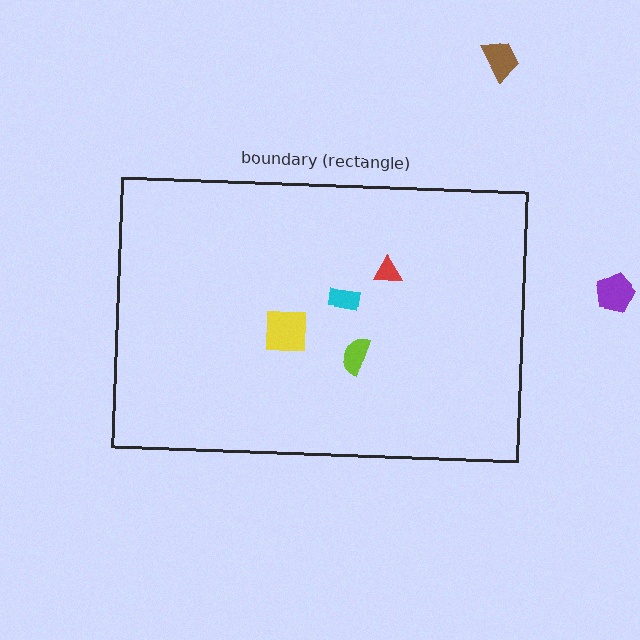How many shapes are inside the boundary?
4 inside, 2 outside.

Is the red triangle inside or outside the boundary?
Inside.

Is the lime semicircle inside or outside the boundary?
Inside.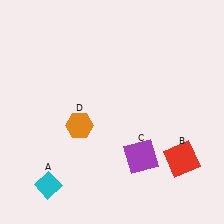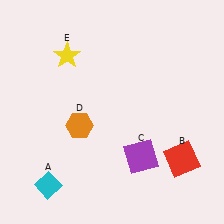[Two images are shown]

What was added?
A yellow star (E) was added in Image 2.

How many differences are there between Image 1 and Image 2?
There is 1 difference between the two images.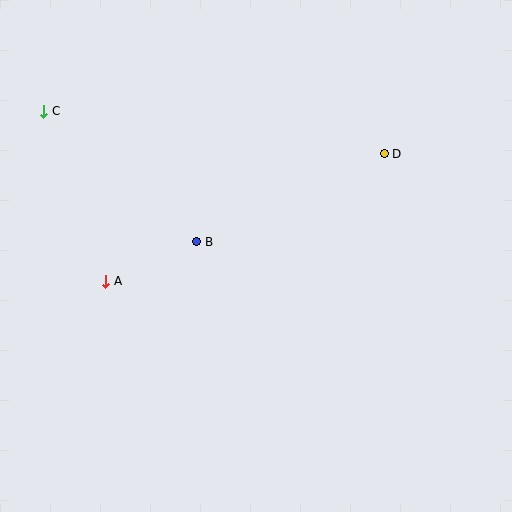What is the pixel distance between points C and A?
The distance between C and A is 181 pixels.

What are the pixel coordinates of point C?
Point C is at (44, 111).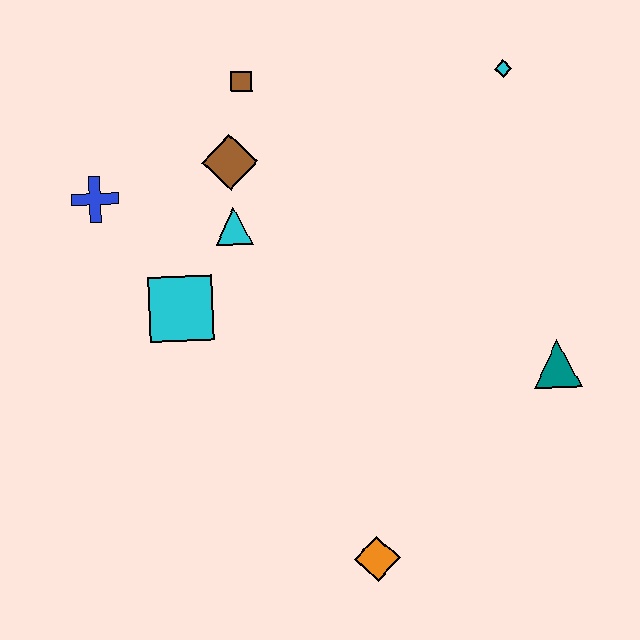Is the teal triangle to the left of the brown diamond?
No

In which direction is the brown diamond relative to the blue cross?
The brown diamond is to the right of the blue cross.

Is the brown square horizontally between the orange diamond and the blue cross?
Yes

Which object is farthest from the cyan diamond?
The orange diamond is farthest from the cyan diamond.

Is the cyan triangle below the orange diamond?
No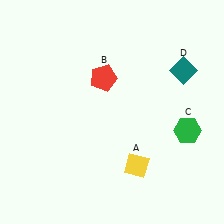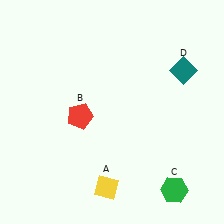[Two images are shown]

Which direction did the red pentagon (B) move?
The red pentagon (B) moved down.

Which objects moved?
The objects that moved are: the yellow diamond (A), the red pentagon (B), the green hexagon (C).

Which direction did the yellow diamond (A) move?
The yellow diamond (A) moved left.